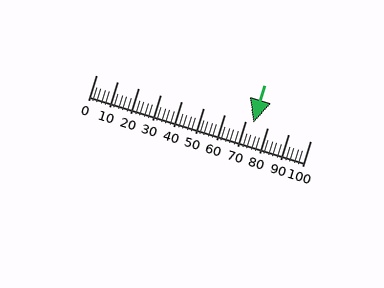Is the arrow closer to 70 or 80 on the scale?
The arrow is closer to 70.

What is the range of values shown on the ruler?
The ruler shows values from 0 to 100.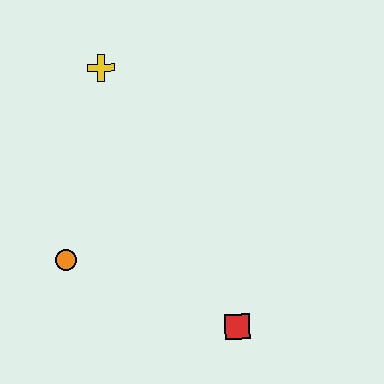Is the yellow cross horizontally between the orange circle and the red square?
Yes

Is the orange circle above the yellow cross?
No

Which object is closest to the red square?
The orange circle is closest to the red square.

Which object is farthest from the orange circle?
The yellow cross is farthest from the orange circle.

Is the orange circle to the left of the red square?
Yes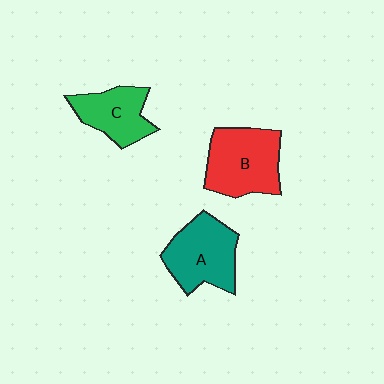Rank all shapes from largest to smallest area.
From largest to smallest: B (red), A (teal), C (green).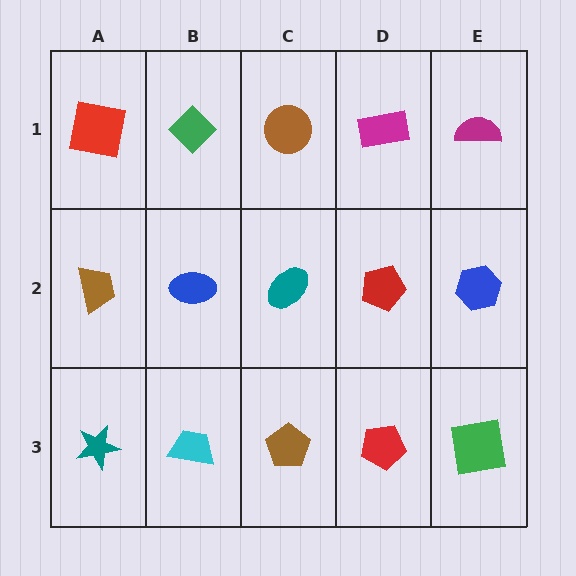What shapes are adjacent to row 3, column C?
A teal ellipse (row 2, column C), a cyan trapezoid (row 3, column B), a red pentagon (row 3, column D).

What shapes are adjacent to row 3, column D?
A red pentagon (row 2, column D), a brown pentagon (row 3, column C), a green square (row 3, column E).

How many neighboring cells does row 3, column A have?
2.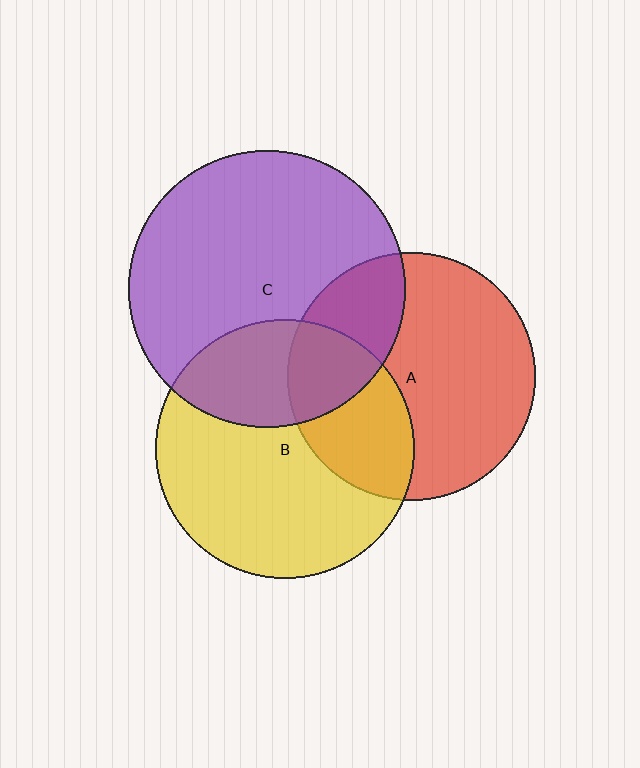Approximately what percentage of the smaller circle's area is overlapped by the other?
Approximately 30%.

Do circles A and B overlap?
Yes.